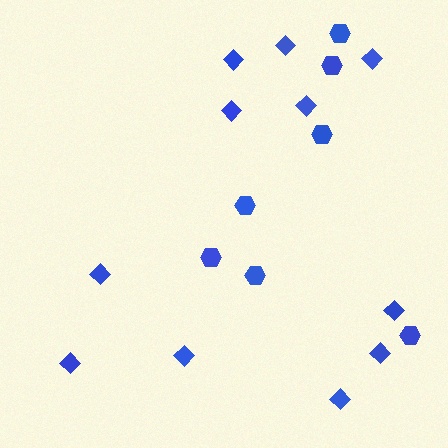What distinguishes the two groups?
There are 2 groups: one group of diamonds (11) and one group of hexagons (7).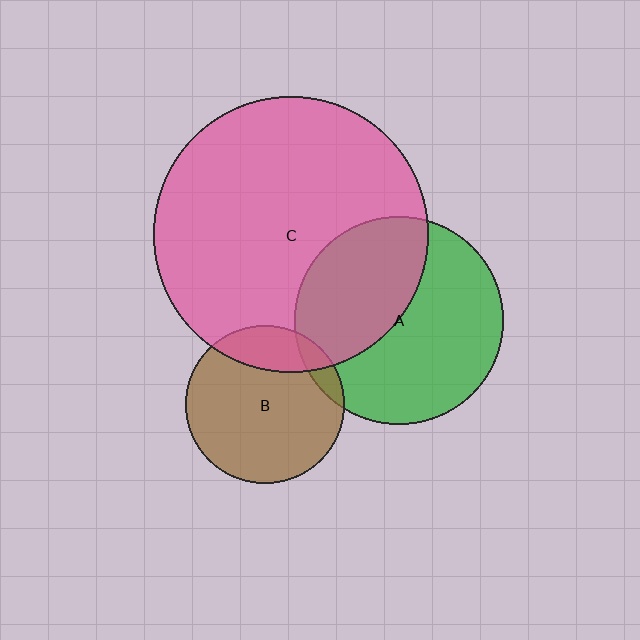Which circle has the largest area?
Circle C (pink).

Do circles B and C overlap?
Yes.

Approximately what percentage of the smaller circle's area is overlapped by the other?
Approximately 20%.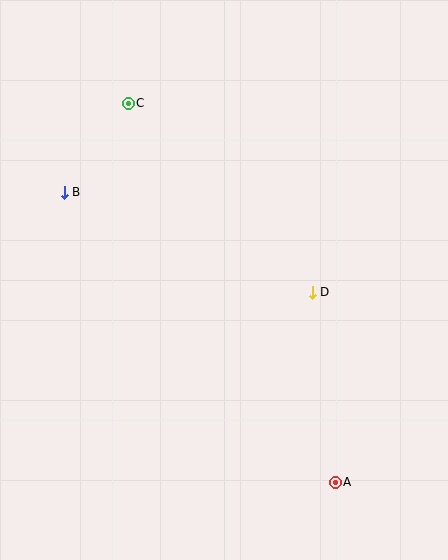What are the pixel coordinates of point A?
Point A is at (335, 482).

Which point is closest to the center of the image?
Point D at (312, 292) is closest to the center.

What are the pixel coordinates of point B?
Point B is at (64, 192).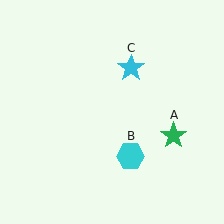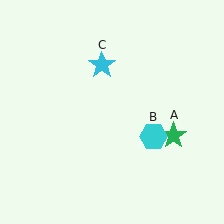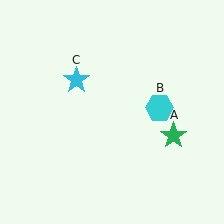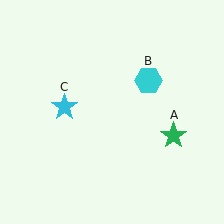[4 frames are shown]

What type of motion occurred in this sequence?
The cyan hexagon (object B), cyan star (object C) rotated counterclockwise around the center of the scene.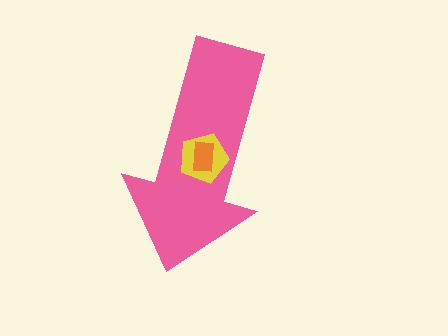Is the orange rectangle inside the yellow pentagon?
Yes.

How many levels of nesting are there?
3.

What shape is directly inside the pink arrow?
The yellow pentagon.